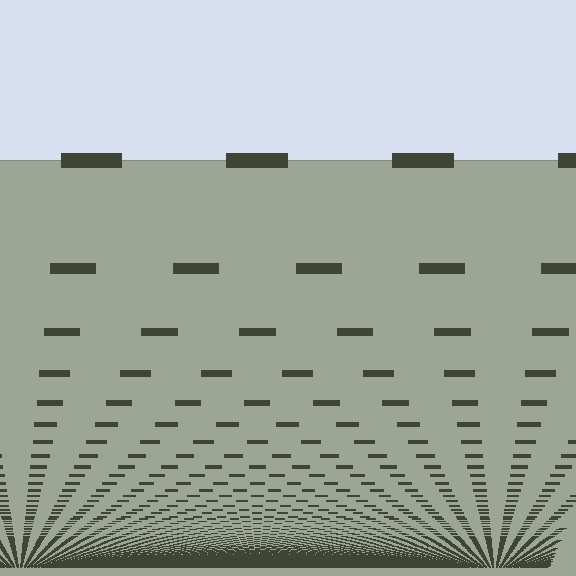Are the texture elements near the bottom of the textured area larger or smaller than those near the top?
Smaller. The gradient is inverted — elements near the bottom are smaller and denser.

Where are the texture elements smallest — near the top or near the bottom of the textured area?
Near the bottom.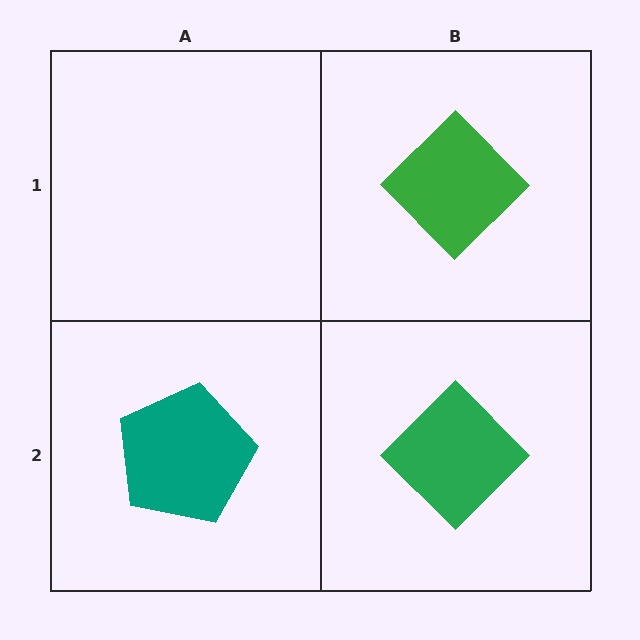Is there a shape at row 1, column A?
No, that cell is empty.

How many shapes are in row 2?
2 shapes.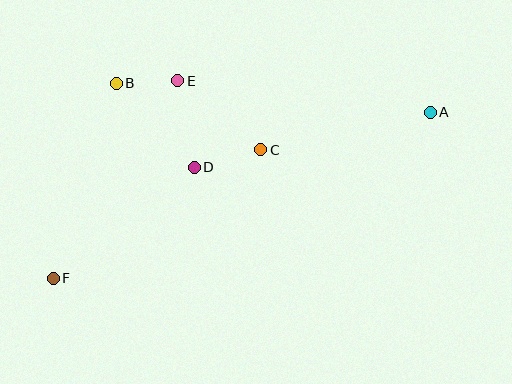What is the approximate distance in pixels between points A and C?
The distance between A and C is approximately 173 pixels.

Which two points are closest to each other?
Points B and E are closest to each other.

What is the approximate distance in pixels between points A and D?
The distance between A and D is approximately 242 pixels.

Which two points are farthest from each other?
Points A and F are farthest from each other.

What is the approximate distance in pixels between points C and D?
The distance between C and D is approximately 69 pixels.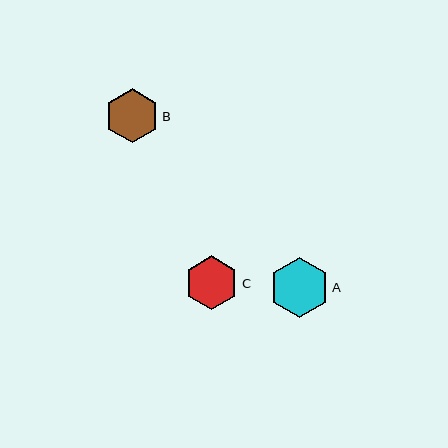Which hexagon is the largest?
Hexagon A is the largest with a size of approximately 60 pixels.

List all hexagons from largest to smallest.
From largest to smallest: A, B, C.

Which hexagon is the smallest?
Hexagon C is the smallest with a size of approximately 54 pixels.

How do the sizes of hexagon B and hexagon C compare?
Hexagon B and hexagon C are approximately the same size.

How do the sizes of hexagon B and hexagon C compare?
Hexagon B and hexagon C are approximately the same size.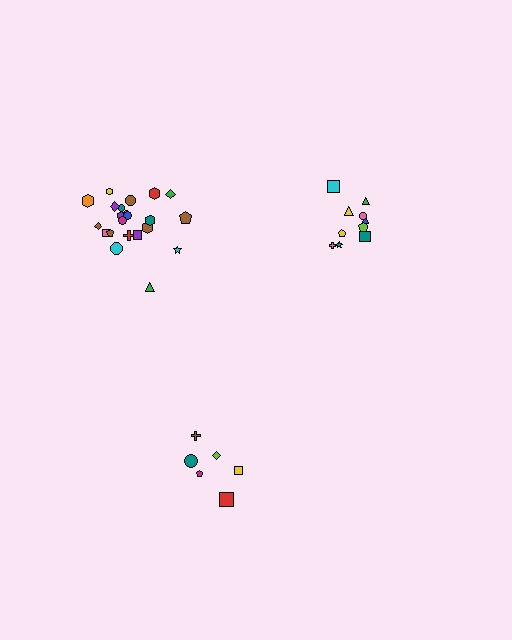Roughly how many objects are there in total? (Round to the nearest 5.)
Roughly 40 objects in total.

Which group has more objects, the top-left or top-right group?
The top-left group.